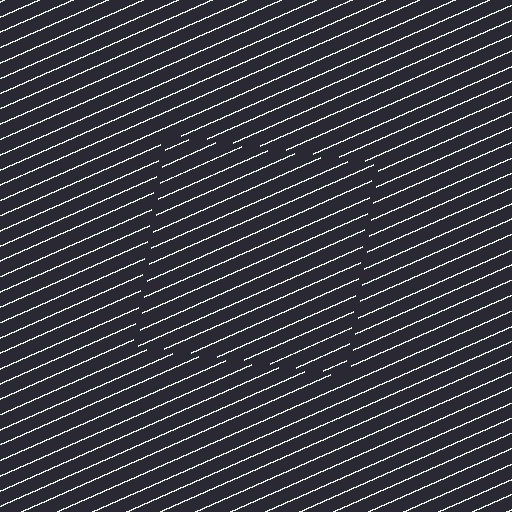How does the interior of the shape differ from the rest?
The interior of the shape contains the same grating, shifted by half a period — the contour is defined by the phase discontinuity where line-ends from the inner and outer gratings abut.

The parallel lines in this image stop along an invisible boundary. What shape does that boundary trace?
An illusory square. The interior of the shape contains the same grating, shifted by half a period — the contour is defined by the phase discontinuity where line-ends from the inner and outer gratings abut.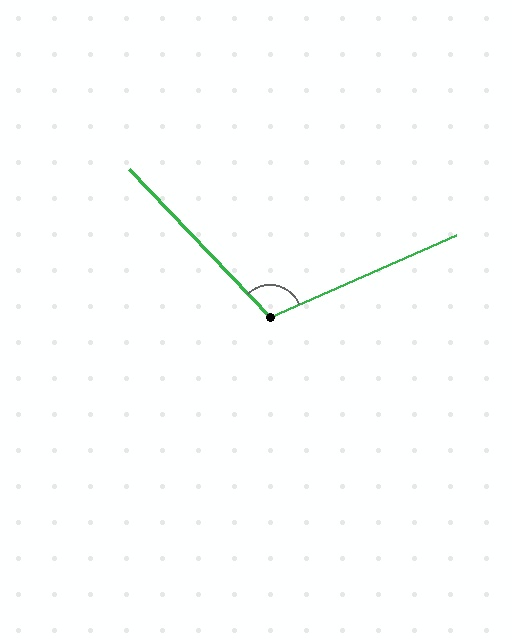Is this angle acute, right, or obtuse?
It is obtuse.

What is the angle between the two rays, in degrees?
Approximately 110 degrees.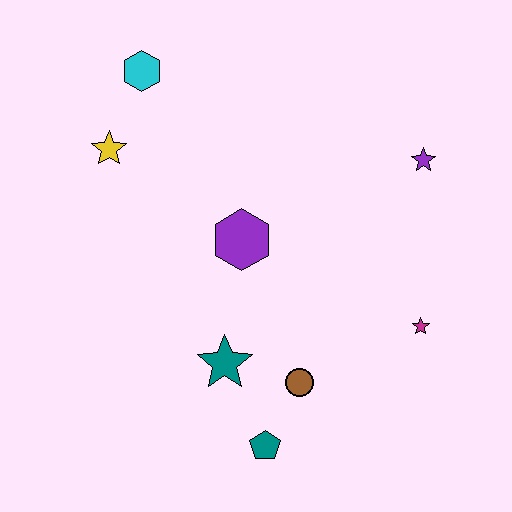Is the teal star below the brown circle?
No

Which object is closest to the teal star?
The brown circle is closest to the teal star.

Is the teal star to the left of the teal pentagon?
Yes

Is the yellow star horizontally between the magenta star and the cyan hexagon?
No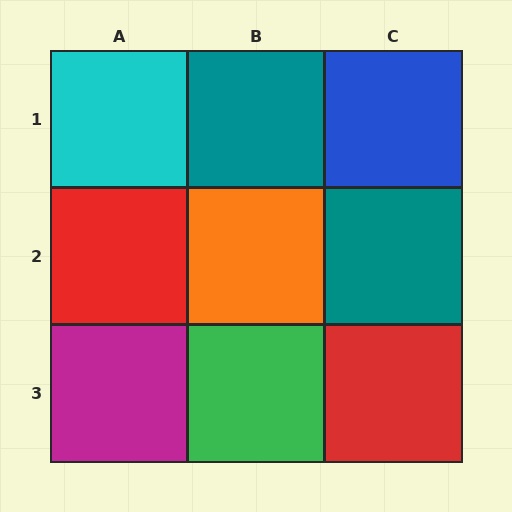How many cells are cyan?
1 cell is cyan.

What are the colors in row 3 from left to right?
Magenta, green, red.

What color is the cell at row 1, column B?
Teal.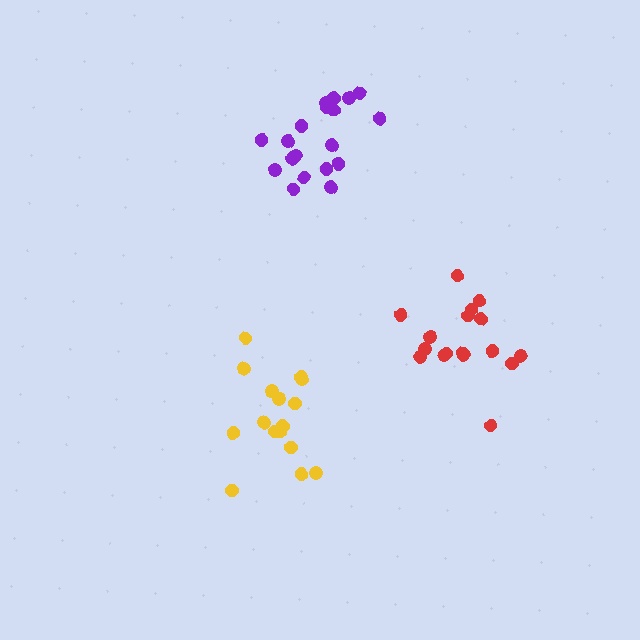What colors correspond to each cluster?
The clusters are colored: purple, red, yellow.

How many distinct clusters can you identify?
There are 3 distinct clusters.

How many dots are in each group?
Group 1: 19 dots, Group 2: 17 dots, Group 3: 16 dots (52 total).